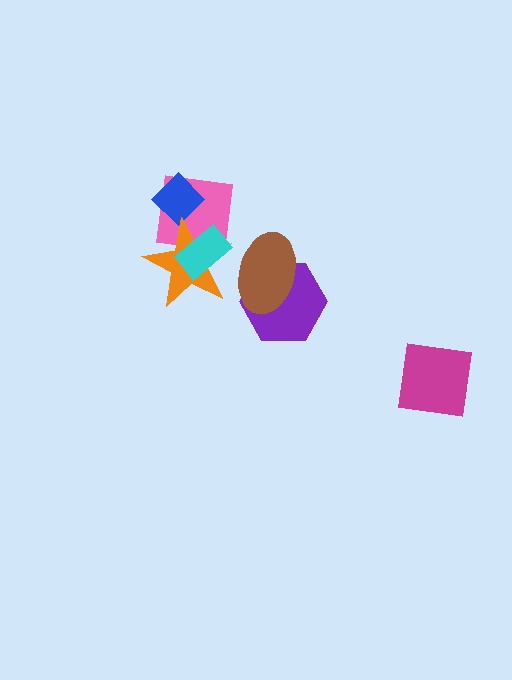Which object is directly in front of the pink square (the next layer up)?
The blue diamond is directly in front of the pink square.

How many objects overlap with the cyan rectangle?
2 objects overlap with the cyan rectangle.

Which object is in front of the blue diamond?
The orange star is in front of the blue diamond.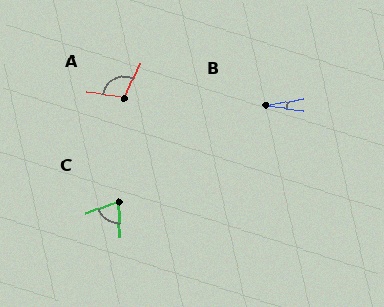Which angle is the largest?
A, at approximately 107 degrees.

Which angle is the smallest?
B, at approximately 17 degrees.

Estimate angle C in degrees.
Approximately 73 degrees.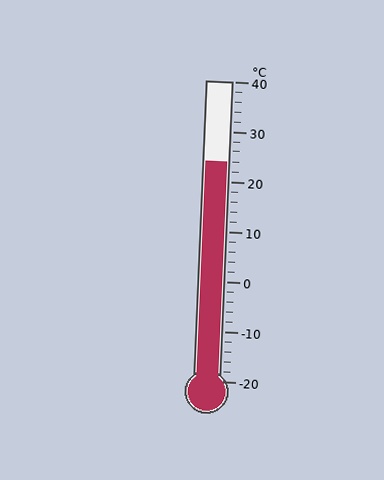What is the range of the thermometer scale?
The thermometer scale ranges from -20°C to 40°C.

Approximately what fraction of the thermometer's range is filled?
The thermometer is filled to approximately 75% of its range.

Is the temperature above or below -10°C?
The temperature is above -10°C.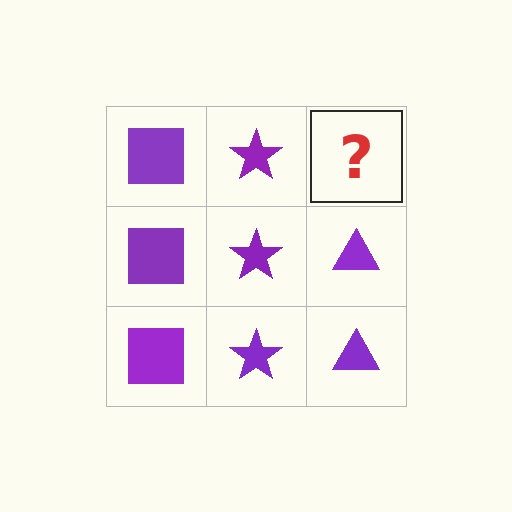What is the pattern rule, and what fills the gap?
The rule is that each column has a consistent shape. The gap should be filled with a purple triangle.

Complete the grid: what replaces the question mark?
The question mark should be replaced with a purple triangle.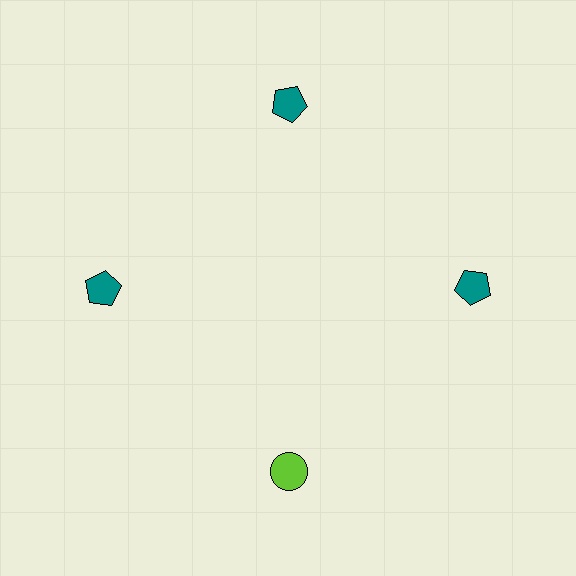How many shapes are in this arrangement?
There are 4 shapes arranged in a ring pattern.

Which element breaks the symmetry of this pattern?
The lime circle at roughly the 6 o'clock position breaks the symmetry. All other shapes are teal pentagons.